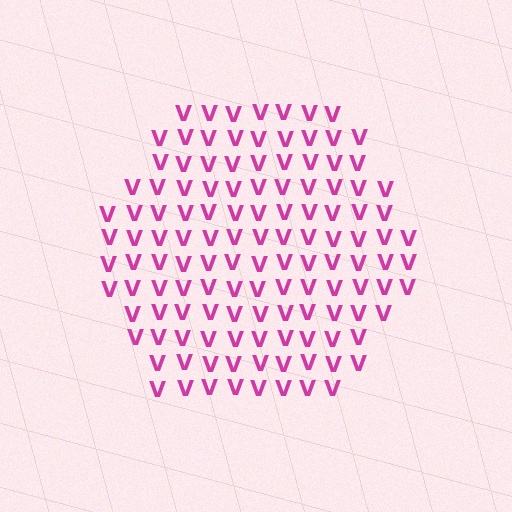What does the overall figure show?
The overall figure shows a hexagon.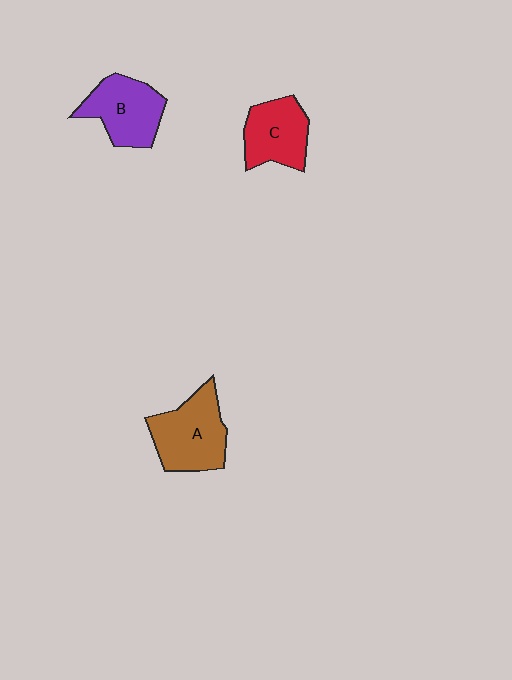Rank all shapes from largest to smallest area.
From largest to smallest: A (brown), B (purple), C (red).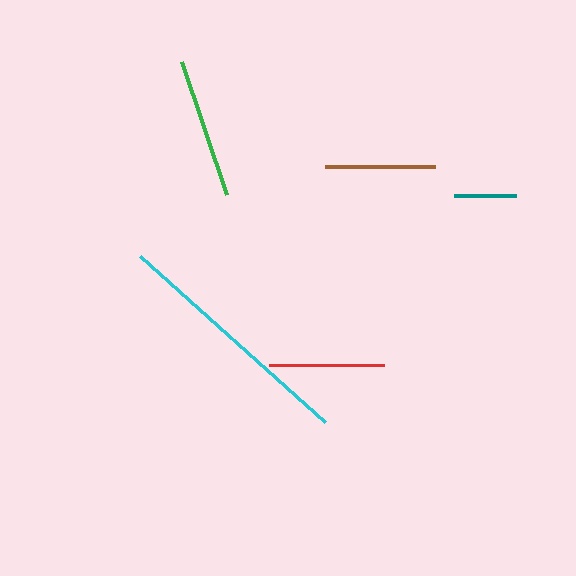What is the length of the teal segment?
The teal segment is approximately 62 pixels long.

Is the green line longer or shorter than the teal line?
The green line is longer than the teal line.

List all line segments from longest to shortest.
From longest to shortest: cyan, green, red, brown, teal.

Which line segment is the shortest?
The teal line is the shortest at approximately 62 pixels.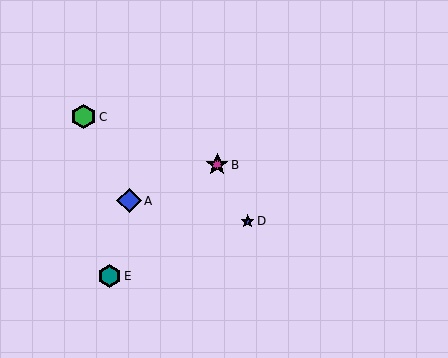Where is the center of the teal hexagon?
The center of the teal hexagon is at (109, 276).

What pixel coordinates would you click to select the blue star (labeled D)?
Click at (248, 221) to select the blue star D.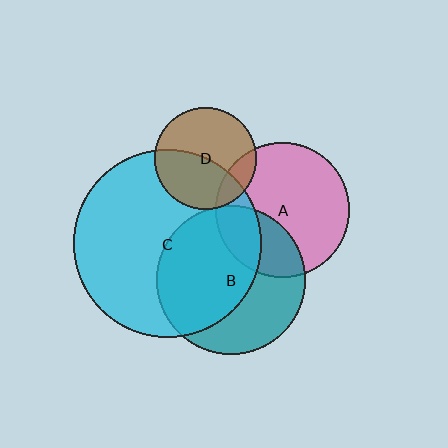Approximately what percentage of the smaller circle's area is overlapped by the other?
Approximately 60%.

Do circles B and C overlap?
Yes.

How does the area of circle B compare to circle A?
Approximately 1.2 times.